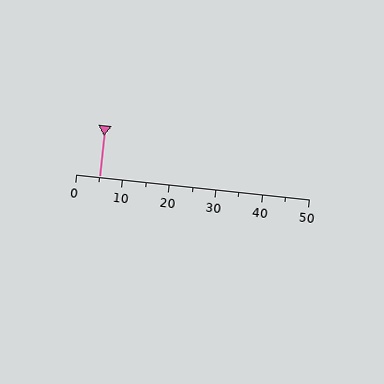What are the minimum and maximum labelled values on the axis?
The axis runs from 0 to 50.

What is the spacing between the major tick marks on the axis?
The major ticks are spaced 10 apart.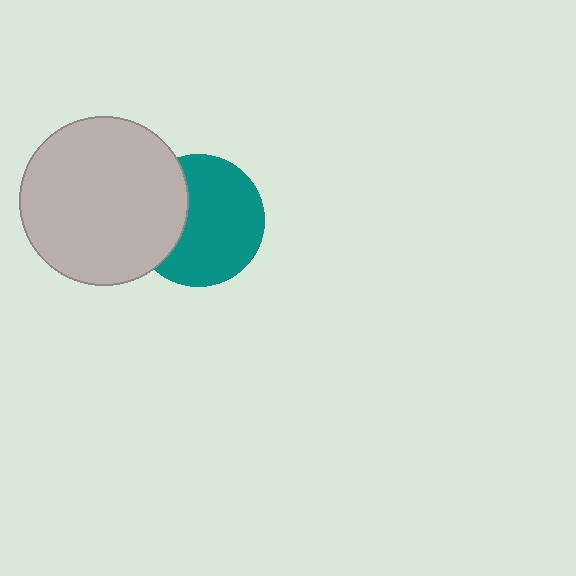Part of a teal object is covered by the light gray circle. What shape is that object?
It is a circle.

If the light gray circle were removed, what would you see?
You would see the complete teal circle.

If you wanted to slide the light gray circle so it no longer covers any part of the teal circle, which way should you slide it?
Slide it left — that is the most direct way to separate the two shapes.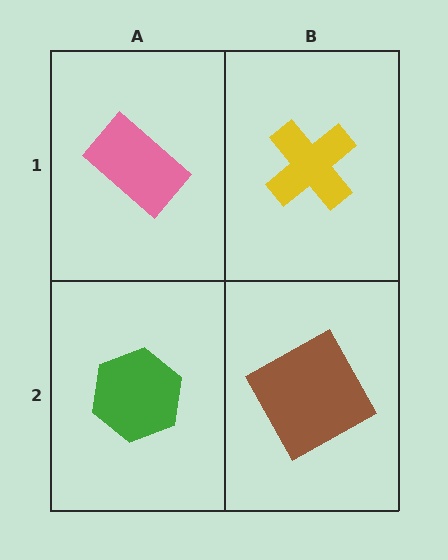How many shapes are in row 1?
2 shapes.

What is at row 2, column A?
A green hexagon.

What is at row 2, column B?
A brown square.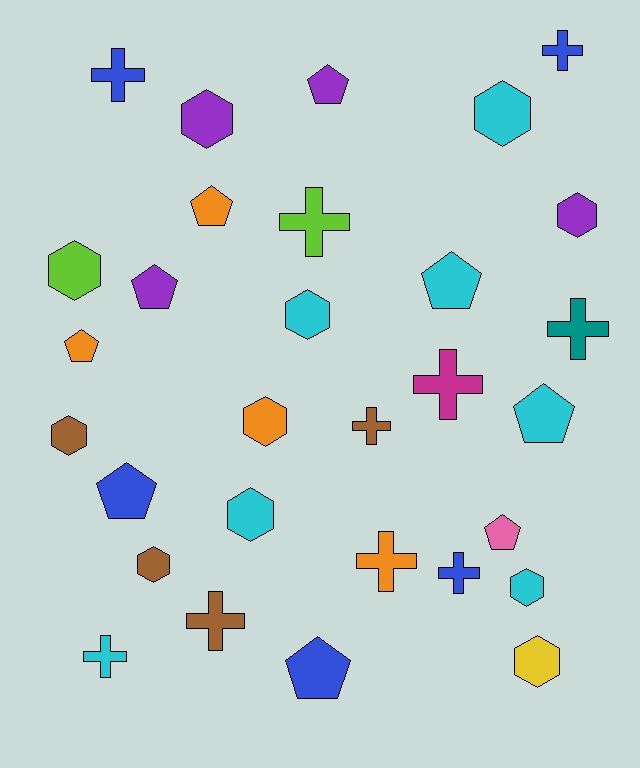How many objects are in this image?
There are 30 objects.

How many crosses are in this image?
There are 10 crosses.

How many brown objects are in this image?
There are 4 brown objects.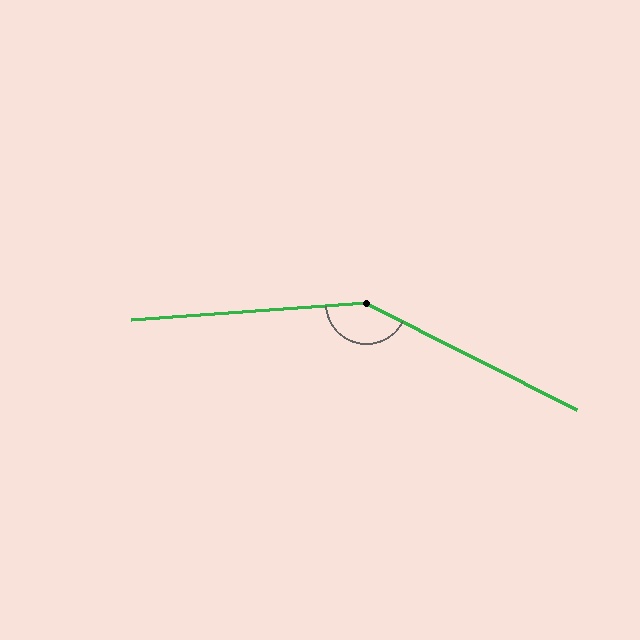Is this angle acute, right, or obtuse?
It is obtuse.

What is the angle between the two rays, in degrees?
Approximately 149 degrees.